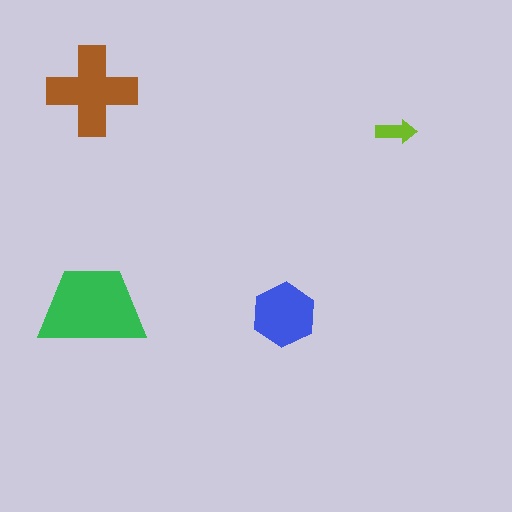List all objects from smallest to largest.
The lime arrow, the blue hexagon, the brown cross, the green trapezoid.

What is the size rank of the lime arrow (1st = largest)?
4th.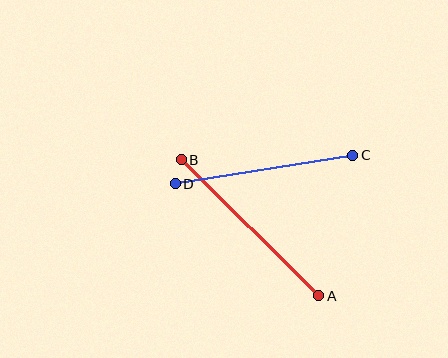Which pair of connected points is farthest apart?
Points A and B are farthest apart.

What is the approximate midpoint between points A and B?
The midpoint is at approximately (250, 228) pixels.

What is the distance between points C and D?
The distance is approximately 180 pixels.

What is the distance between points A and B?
The distance is approximately 194 pixels.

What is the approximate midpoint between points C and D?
The midpoint is at approximately (264, 170) pixels.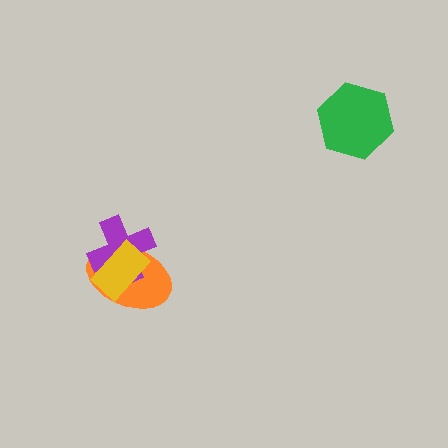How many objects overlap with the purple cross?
2 objects overlap with the purple cross.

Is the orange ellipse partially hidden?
Yes, it is partially covered by another shape.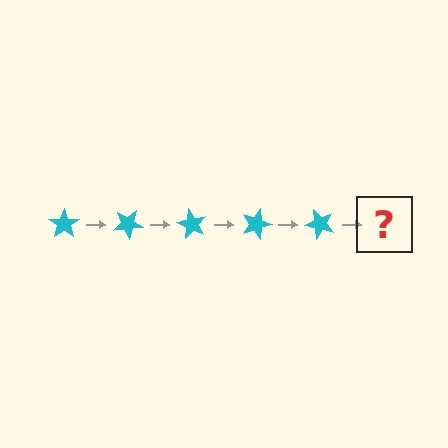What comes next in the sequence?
The next element should be a cyan star rotated 150 degrees.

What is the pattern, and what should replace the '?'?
The pattern is that the star rotates 30 degrees each step. The '?' should be a cyan star rotated 150 degrees.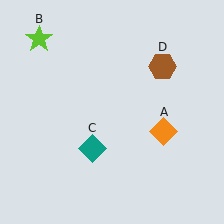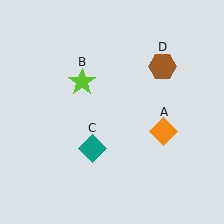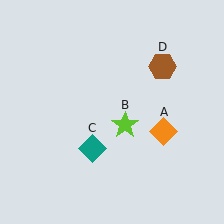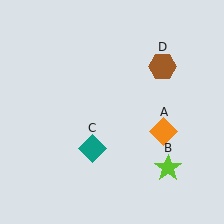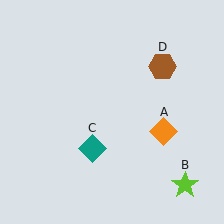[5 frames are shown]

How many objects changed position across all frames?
1 object changed position: lime star (object B).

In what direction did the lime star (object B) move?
The lime star (object B) moved down and to the right.